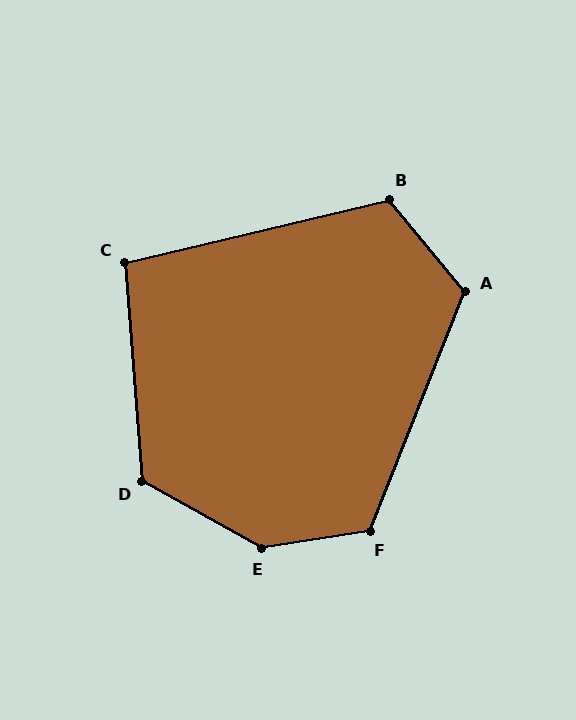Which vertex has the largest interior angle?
E, at approximately 142 degrees.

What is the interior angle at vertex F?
Approximately 120 degrees (obtuse).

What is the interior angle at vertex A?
Approximately 119 degrees (obtuse).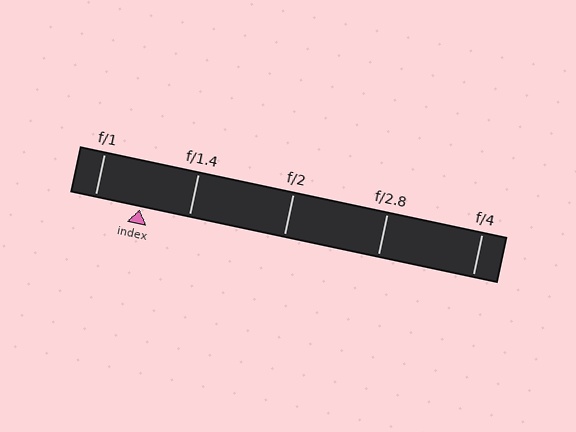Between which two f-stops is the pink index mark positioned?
The index mark is between f/1 and f/1.4.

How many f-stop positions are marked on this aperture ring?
There are 5 f-stop positions marked.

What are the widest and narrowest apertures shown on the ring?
The widest aperture shown is f/1 and the narrowest is f/4.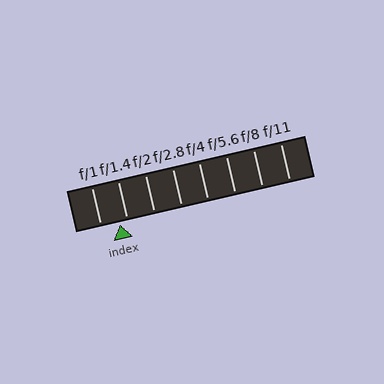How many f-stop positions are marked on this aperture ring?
There are 8 f-stop positions marked.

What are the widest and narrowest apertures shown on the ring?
The widest aperture shown is f/1 and the narrowest is f/11.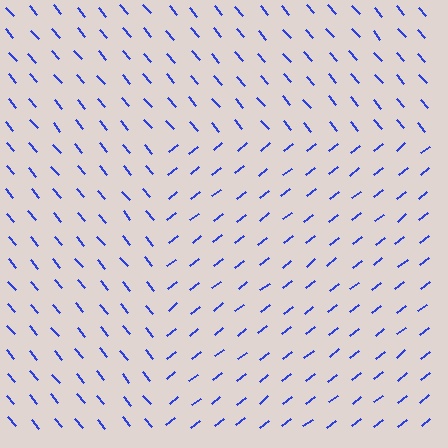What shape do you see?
I see a rectangle.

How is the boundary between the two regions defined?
The boundary is defined purely by a change in line orientation (approximately 88 degrees difference). All lines are the same color and thickness.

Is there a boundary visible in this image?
Yes, there is a texture boundary formed by a change in line orientation.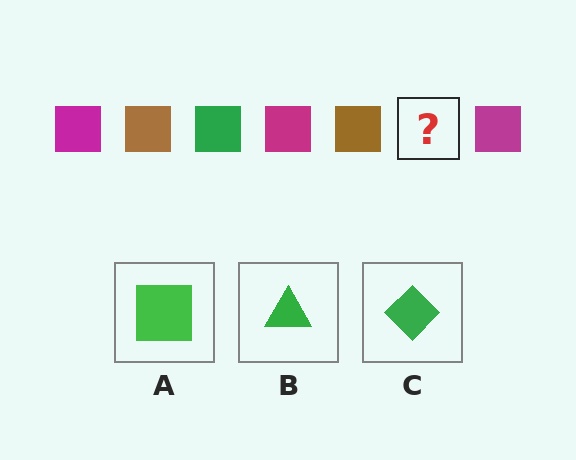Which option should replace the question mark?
Option A.